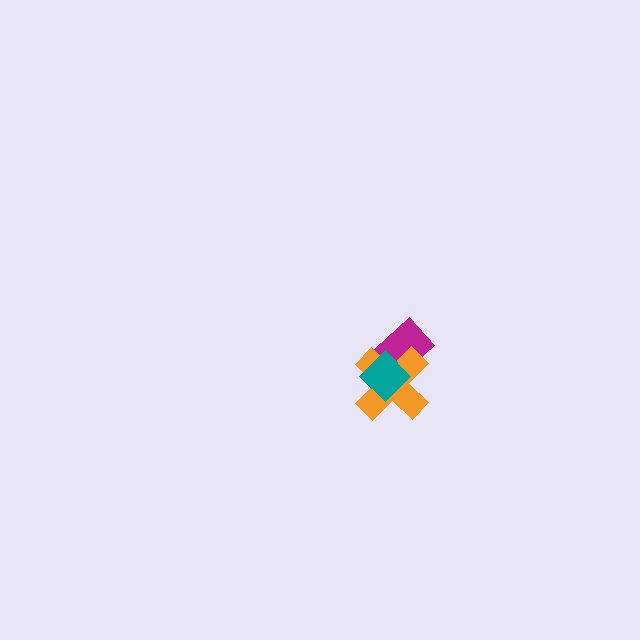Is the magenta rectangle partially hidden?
Yes, it is partially covered by another shape.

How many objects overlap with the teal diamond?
2 objects overlap with the teal diamond.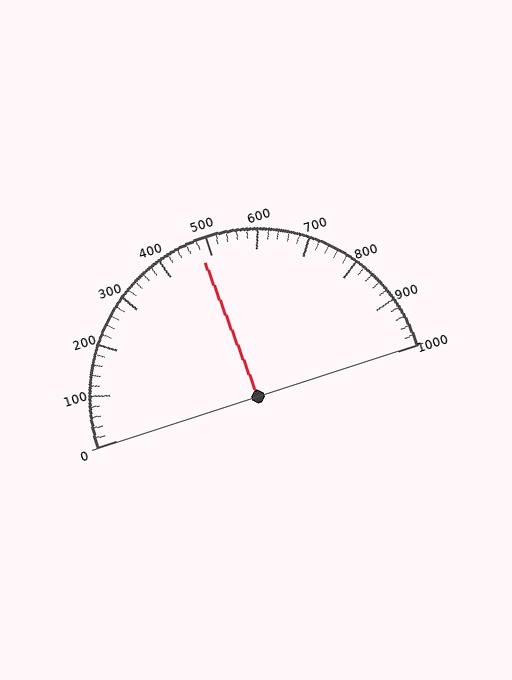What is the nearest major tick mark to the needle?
The nearest major tick mark is 500.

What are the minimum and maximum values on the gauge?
The gauge ranges from 0 to 1000.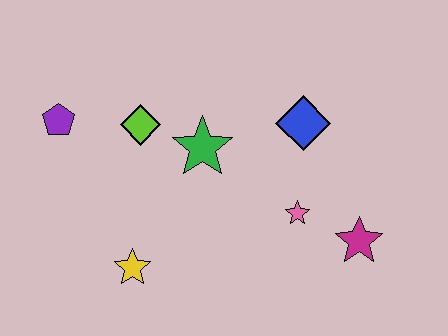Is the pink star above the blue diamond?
No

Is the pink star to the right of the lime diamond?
Yes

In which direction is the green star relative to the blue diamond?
The green star is to the left of the blue diamond.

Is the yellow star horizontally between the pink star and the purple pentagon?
Yes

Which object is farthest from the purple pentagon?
The magenta star is farthest from the purple pentagon.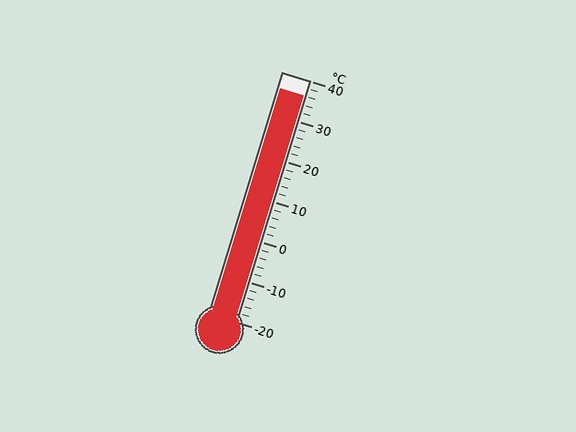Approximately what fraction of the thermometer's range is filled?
The thermometer is filled to approximately 95% of its range.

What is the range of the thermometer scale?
The thermometer scale ranges from -20°C to 40°C.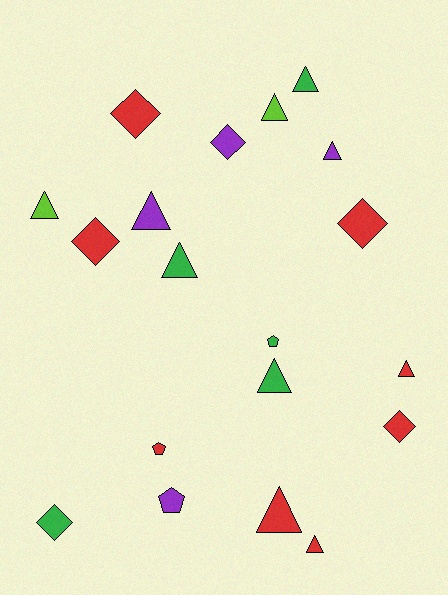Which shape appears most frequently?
Triangle, with 10 objects.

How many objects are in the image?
There are 19 objects.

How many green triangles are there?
There are 3 green triangles.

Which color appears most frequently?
Red, with 8 objects.